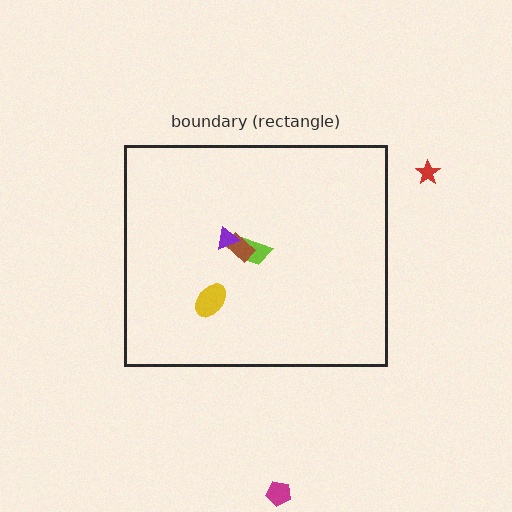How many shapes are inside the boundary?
4 inside, 2 outside.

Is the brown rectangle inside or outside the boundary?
Inside.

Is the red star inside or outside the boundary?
Outside.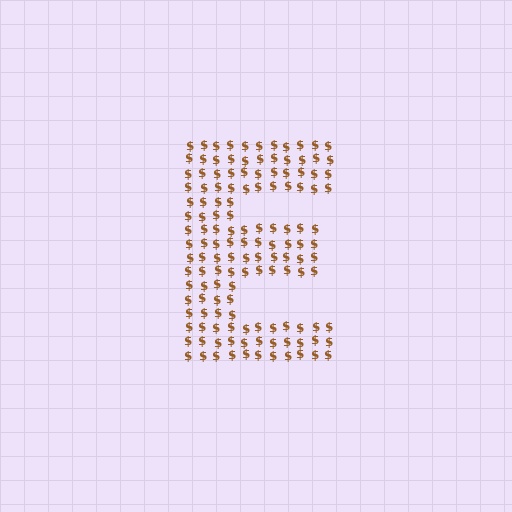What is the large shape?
The large shape is the letter E.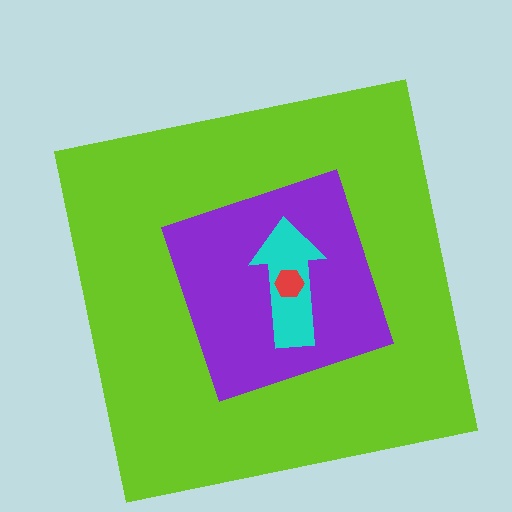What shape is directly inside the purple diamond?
The cyan arrow.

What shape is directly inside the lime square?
The purple diamond.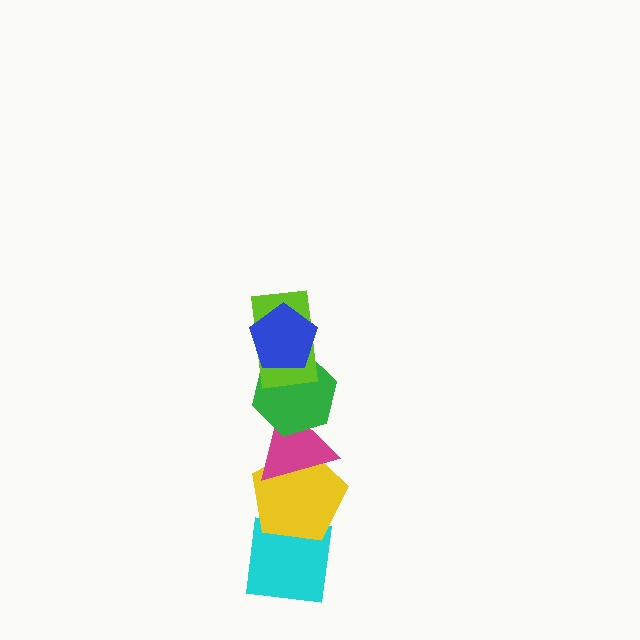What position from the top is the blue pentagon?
The blue pentagon is 1st from the top.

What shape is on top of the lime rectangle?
The blue pentagon is on top of the lime rectangle.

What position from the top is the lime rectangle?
The lime rectangle is 2nd from the top.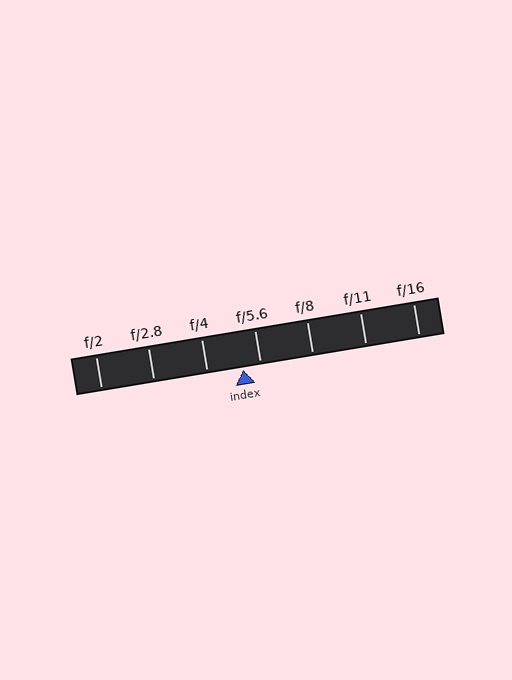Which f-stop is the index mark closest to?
The index mark is closest to f/5.6.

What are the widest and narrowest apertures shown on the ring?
The widest aperture shown is f/2 and the narrowest is f/16.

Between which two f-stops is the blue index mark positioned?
The index mark is between f/4 and f/5.6.